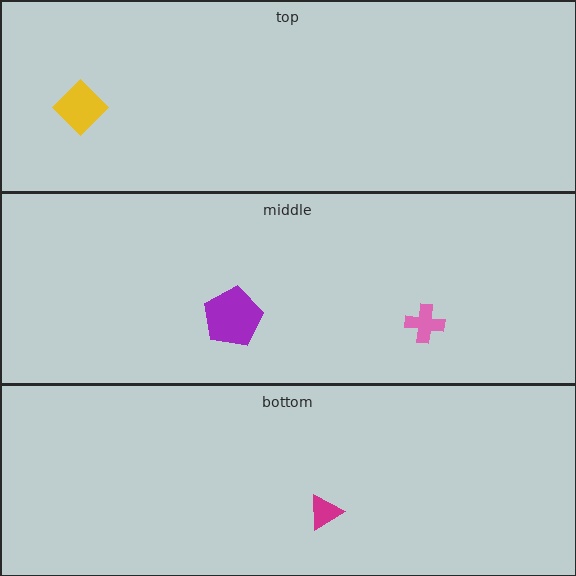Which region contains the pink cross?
The middle region.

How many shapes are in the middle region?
2.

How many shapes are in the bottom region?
1.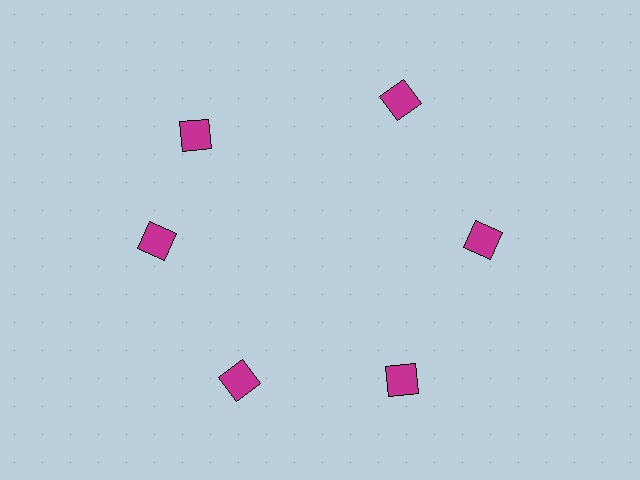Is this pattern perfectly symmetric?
No. The 6 magenta squares are arranged in a ring, but one element near the 11 o'clock position is rotated out of alignment along the ring, breaking the 6-fold rotational symmetry.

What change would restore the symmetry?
The symmetry would be restored by rotating it back into even spacing with its neighbors so that all 6 squares sit at equal angles and equal distance from the center.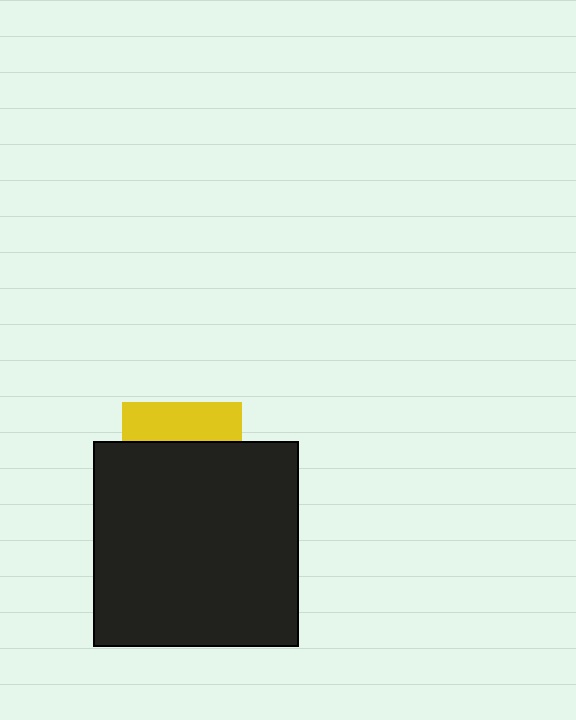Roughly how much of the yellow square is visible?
A small part of it is visible (roughly 33%).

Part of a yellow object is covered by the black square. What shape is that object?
It is a square.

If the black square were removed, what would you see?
You would see the complete yellow square.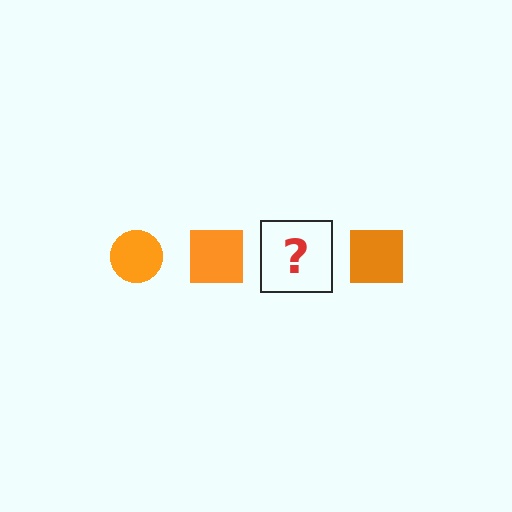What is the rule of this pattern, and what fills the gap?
The rule is that the pattern cycles through circle, square shapes in orange. The gap should be filled with an orange circle.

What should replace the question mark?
The question mark should be replaced with an orange circle.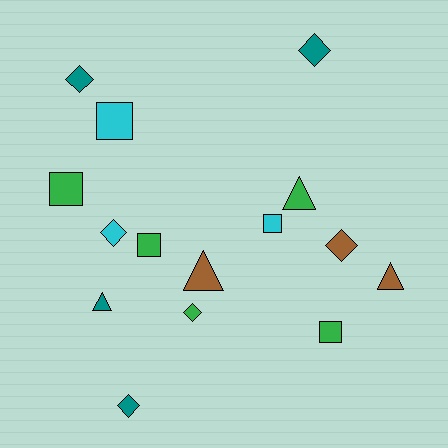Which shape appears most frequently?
Diamond, with 6 objects.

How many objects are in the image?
There are 15 objects.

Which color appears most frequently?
Green, with 5 objects.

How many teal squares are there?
There are no teal squares.